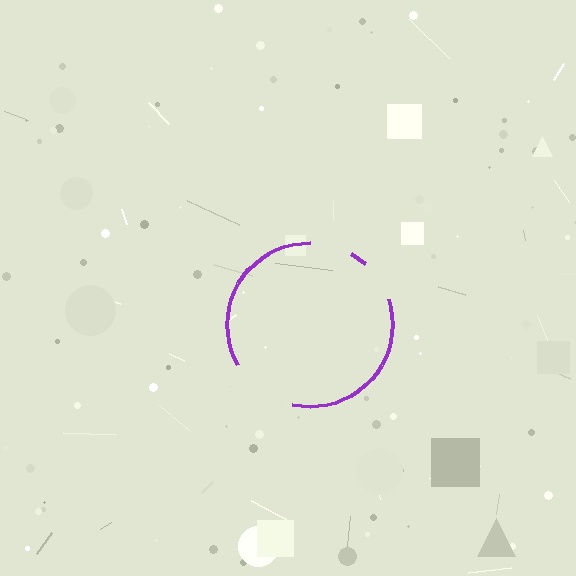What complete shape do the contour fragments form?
The contour fragments form a circle.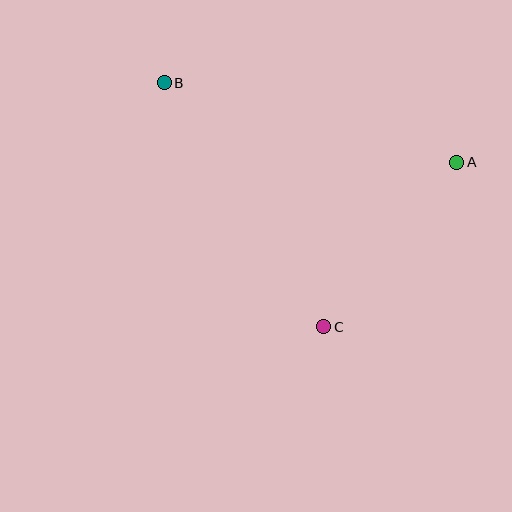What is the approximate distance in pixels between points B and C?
The distance between B and C is approximately 292 pixels.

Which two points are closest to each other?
Points A and C are closest to each other.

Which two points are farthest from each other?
Points A and B are farthest from each other.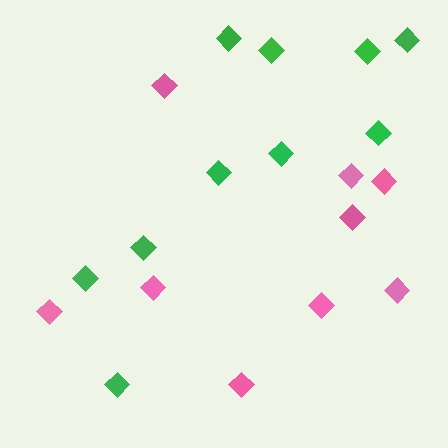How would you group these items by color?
There are 2 groups: one group of green diamonds (10) and one group of pink diamonds (9).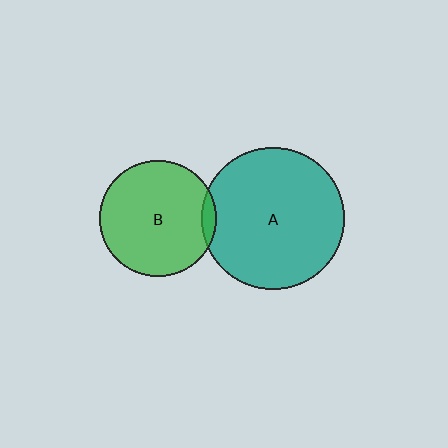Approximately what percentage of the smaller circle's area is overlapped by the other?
Approximately 5%.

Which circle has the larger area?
Circle A (teal).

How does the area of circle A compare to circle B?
Approximately 1.5 times.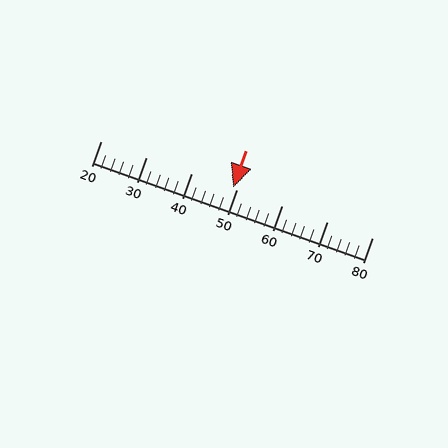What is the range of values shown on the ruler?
The ruler shows values from 20 to 80.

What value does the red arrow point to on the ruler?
The red arrow points to approximately 49.